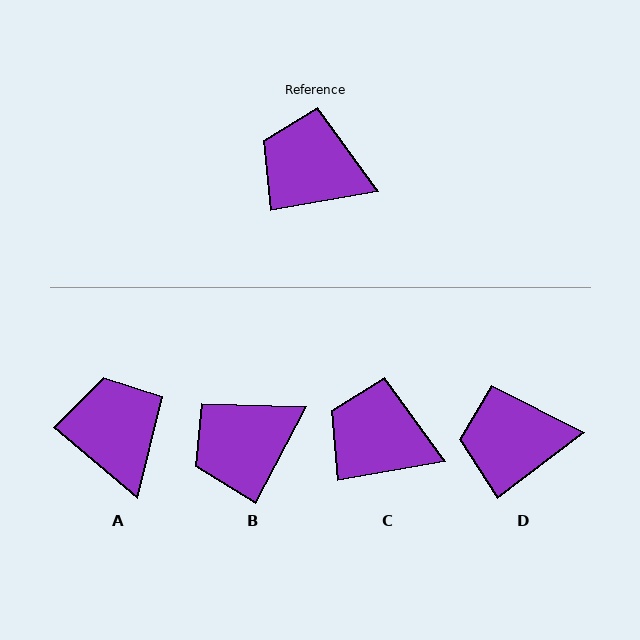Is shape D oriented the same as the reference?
No, it is off by about 27 degrees.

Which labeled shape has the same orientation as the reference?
C.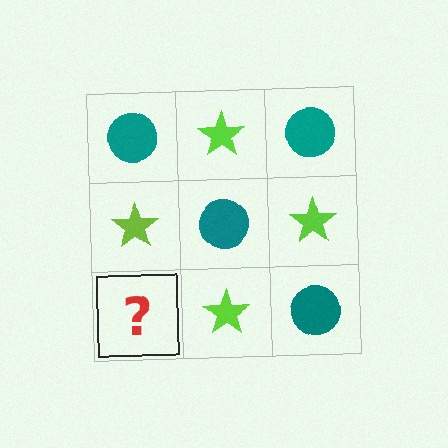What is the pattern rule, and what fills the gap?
The rule is that it alternates teal circle and lime star in a checkerboard pattern. The gap should be filled with a teal circle.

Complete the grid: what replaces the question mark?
The question mark should be replaced with a teal circle.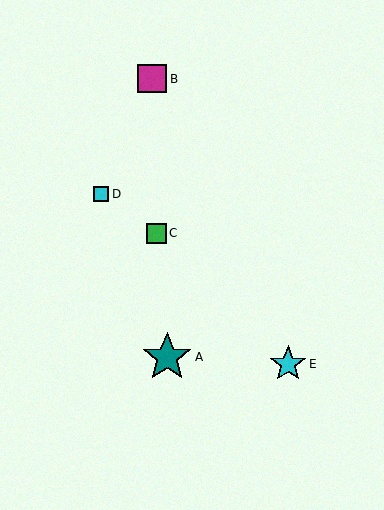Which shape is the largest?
The teal star (labeled A) is the largest.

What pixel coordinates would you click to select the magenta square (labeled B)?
Click at (152, 79) to select the magenta square B.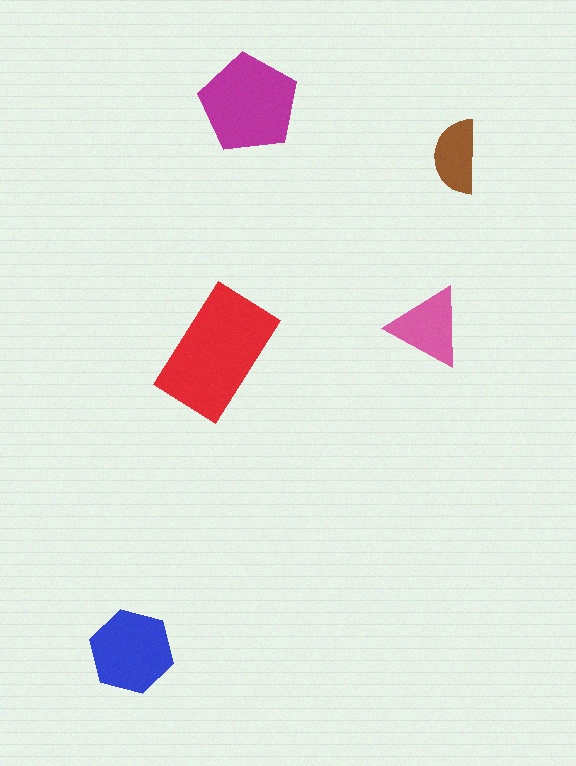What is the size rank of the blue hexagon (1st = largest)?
3rd.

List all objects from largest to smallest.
The red rectangle, the magenta pentagon, the blue hexagon, the pink triangle, the brown semicircle.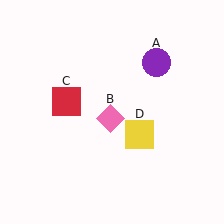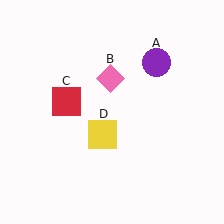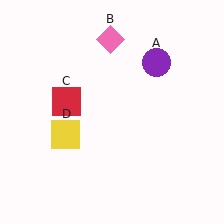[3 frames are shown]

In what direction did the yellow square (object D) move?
The yellow square (object D) moved left.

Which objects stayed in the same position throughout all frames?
Purple circle (object A) and red square (object C) remained stationary.